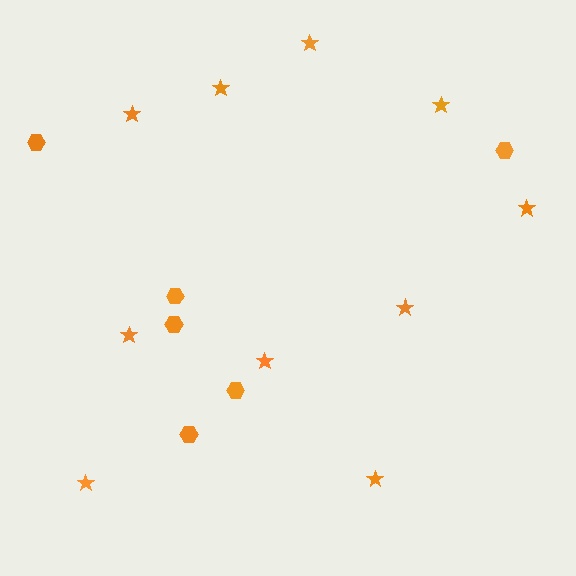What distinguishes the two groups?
There are 2 groups: one group of stars (10) and one group of hexagons (6).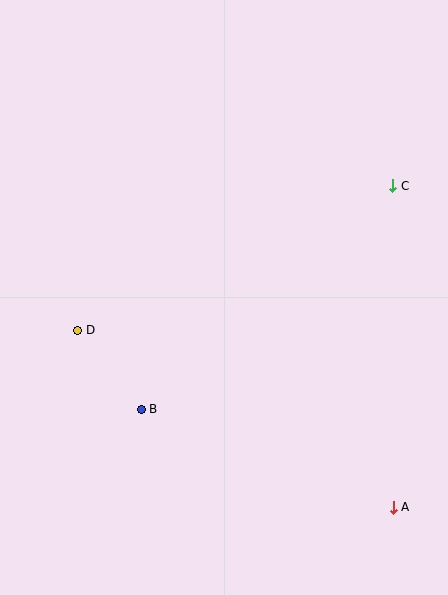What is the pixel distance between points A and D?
The distance between A and D is 362 pixels.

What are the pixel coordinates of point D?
Point D is at (78, 330).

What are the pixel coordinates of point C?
Point C is at (393, 186).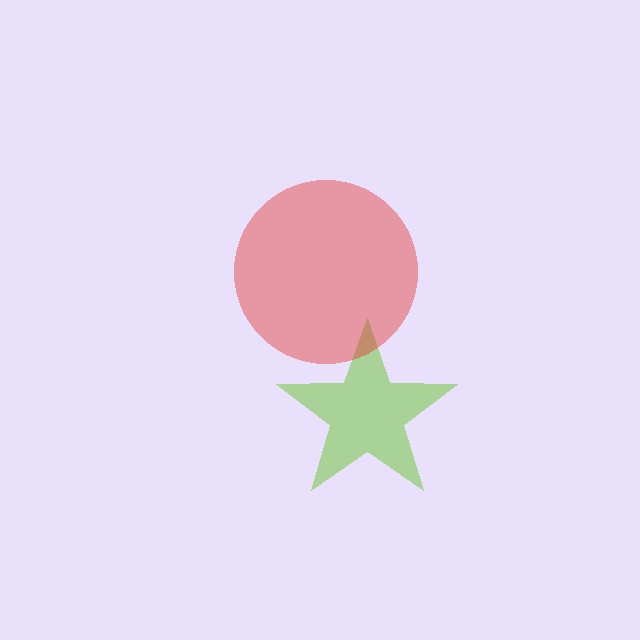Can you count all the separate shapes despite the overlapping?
Yes, there are 2 separate shapes.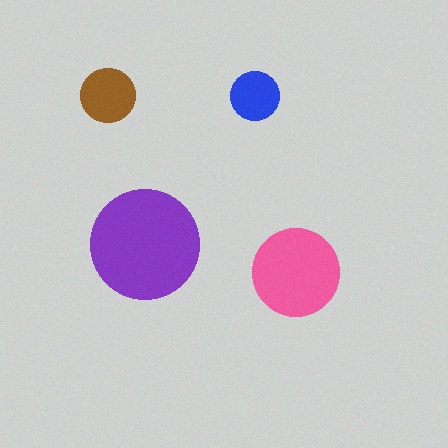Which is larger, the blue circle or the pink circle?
The pink one.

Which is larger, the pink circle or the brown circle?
The pink one.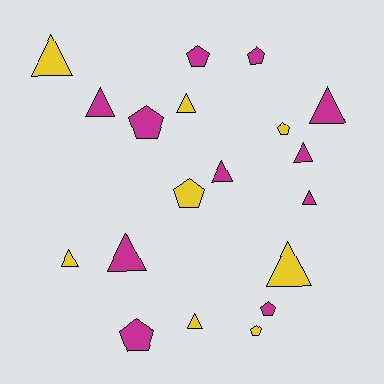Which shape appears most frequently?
Triangle, with 11 objects.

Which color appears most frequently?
Magenta, with 11 objects.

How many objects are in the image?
There are 19 objects.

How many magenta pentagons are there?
There are 5 magenta pentagons.